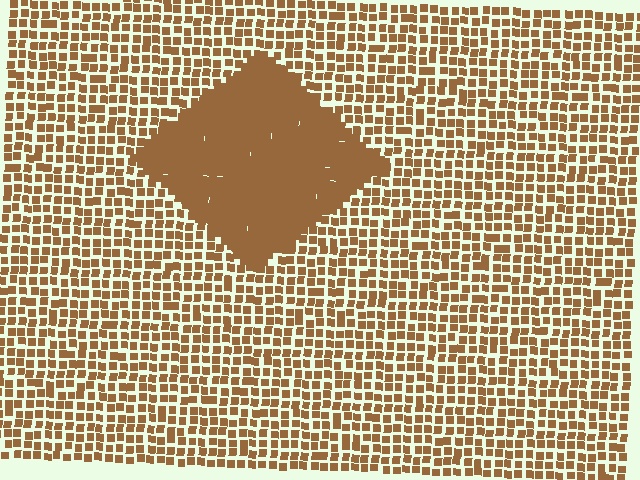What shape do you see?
I see a diamond.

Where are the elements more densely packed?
The elements are more densely packed inside the diamond boundary.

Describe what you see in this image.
The image contains small brown elements arranged at two different densities. A diamond-shaped region is visible where the elements are more densely packed than the surrounding area.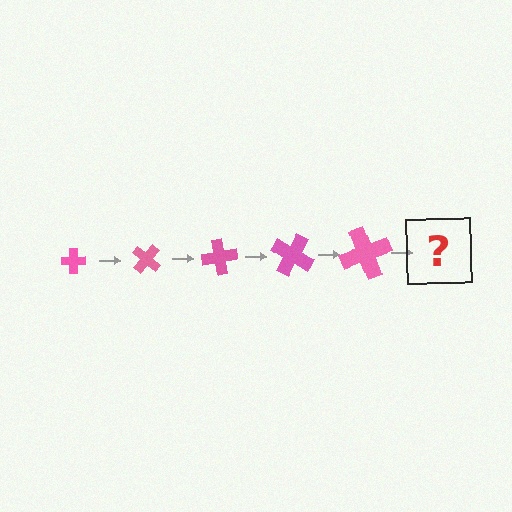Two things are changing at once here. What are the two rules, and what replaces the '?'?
The two rules are that the cross grows larger each step and it rotates 40 degrees each step. The '?' should be a cross, larger than the previous one and rotated 200 degrees from the start.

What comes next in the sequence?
The next element should be a cross, larger than the previous one and rotated 200 degrees from the start.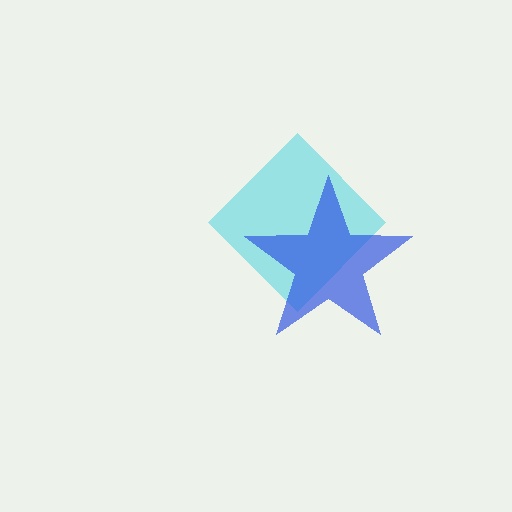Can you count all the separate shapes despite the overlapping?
Yes, there are 2 separate shapes.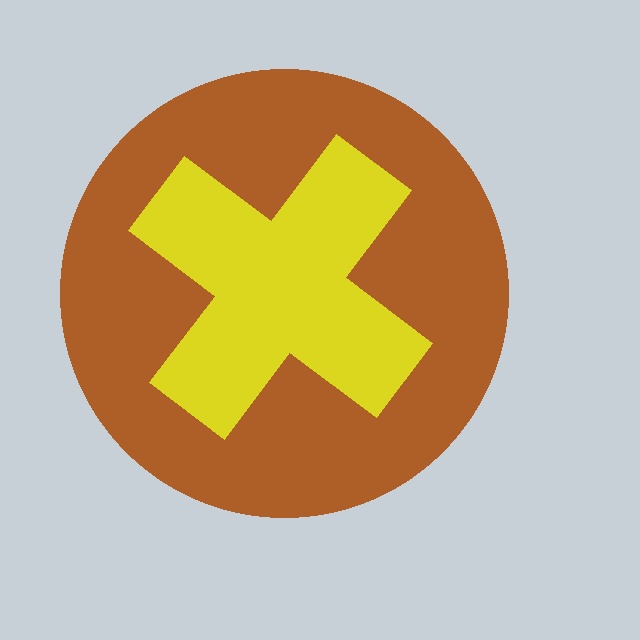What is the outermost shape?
The brown circle.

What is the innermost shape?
The yellow cross.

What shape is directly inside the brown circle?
The yellow cross.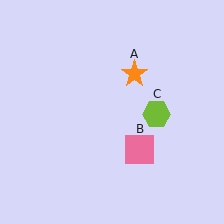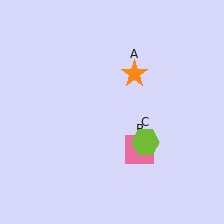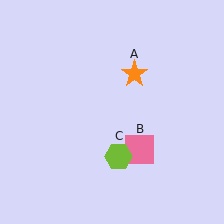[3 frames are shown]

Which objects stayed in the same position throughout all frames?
Orange star (object A) and pink square (object B) remained stationary.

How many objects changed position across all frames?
1 object changed position: lime hexagon (object C).